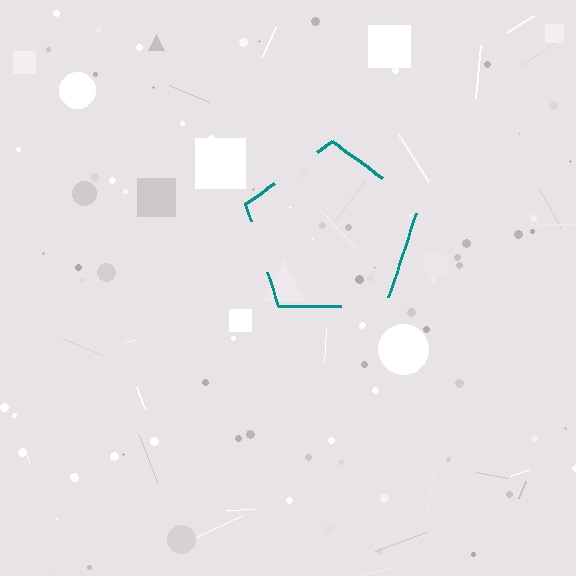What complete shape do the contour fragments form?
The contour fragments form a pentagon.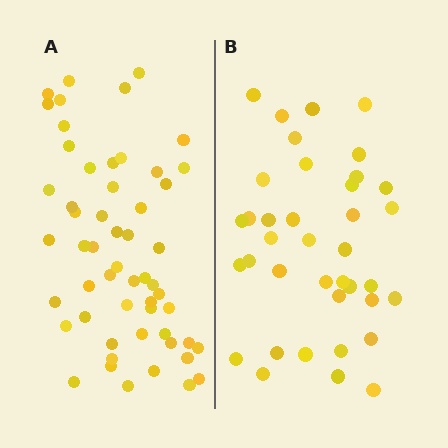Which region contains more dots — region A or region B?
Region A (the left region) has more dots.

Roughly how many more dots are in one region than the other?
Region A has approximately 15 more dots than region B.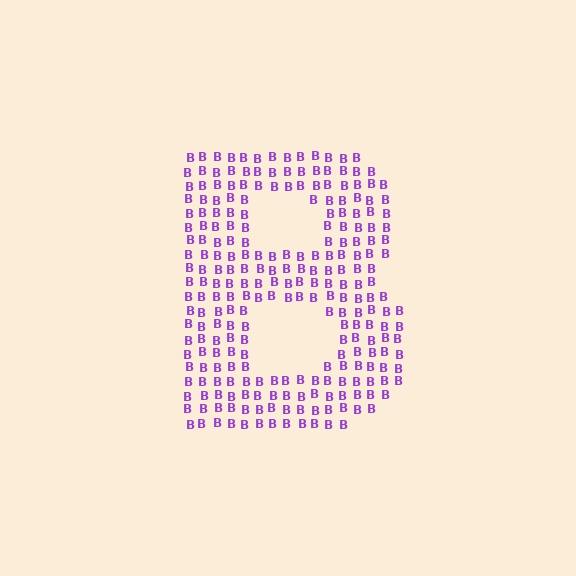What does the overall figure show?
The overall figure shows the letter B.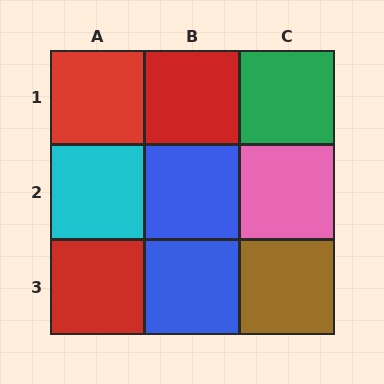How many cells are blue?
2 cells are blue.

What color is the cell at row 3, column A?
Red.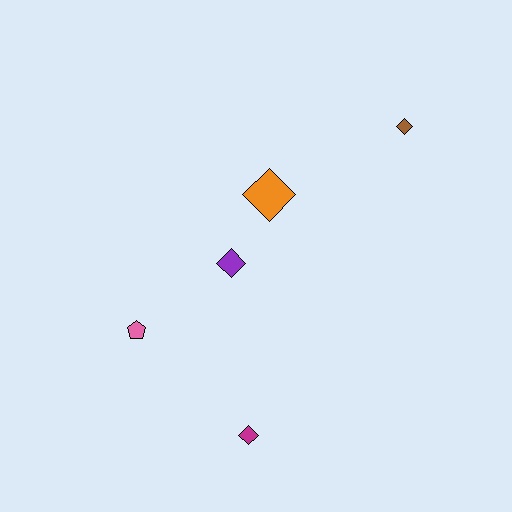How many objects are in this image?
There are 5 objects.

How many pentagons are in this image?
There is 1 pentagon.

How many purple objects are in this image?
There is 1 purple object.